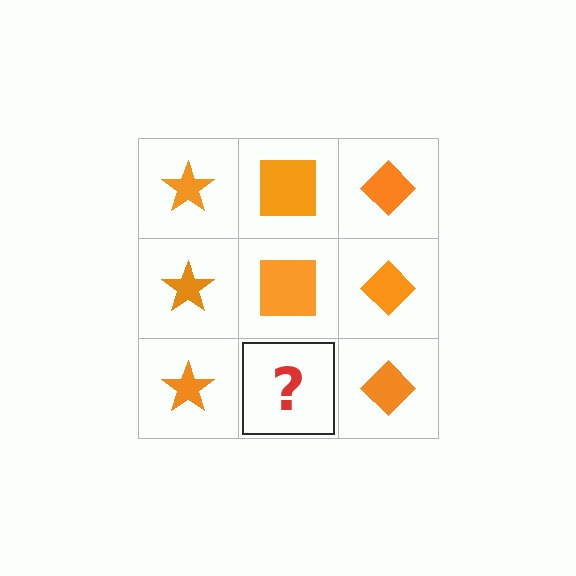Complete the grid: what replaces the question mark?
The question mark should be replaced with an orange square.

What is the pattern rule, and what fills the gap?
The rule is that each column has a consistent shape. The gap should be filled with an orange square.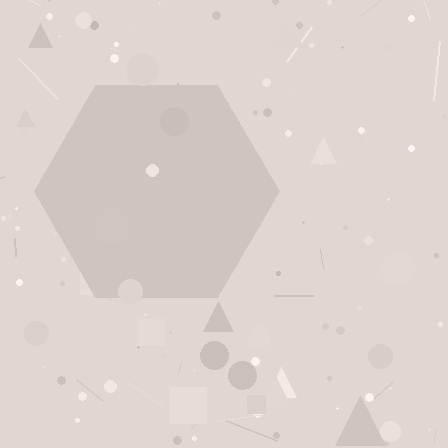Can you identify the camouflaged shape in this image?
The camouflaged shape is a hexagon.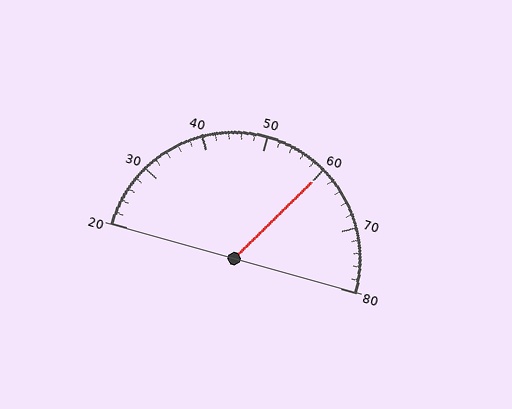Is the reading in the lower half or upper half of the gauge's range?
The reading is in the upper half of the range (20 to 80).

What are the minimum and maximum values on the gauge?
The gauge ranges from 20 to 80.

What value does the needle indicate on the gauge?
The needle indicates approximately 60.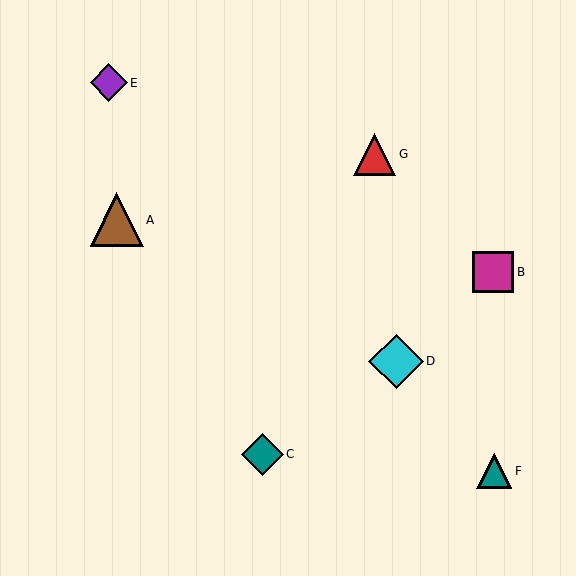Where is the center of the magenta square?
The center of the magenta square is at (493, 272).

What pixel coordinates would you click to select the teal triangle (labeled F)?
Click at (494, 471) to select the teal triangle F.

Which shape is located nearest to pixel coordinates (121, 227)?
The brown triangle (labeled A) at (117, 220) is nearest to that location.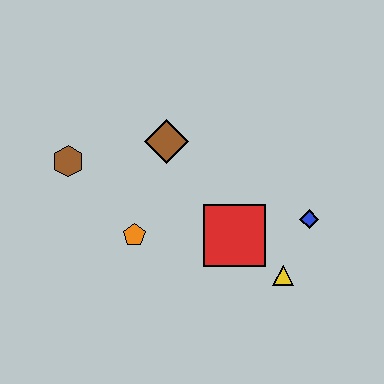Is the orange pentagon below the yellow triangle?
No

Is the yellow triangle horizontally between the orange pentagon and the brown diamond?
No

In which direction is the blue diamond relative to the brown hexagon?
The blue diamond is to the right of the brown hexagon.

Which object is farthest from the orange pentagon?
The blue diamond is farthest from the orange pentagon.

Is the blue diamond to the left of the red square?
No